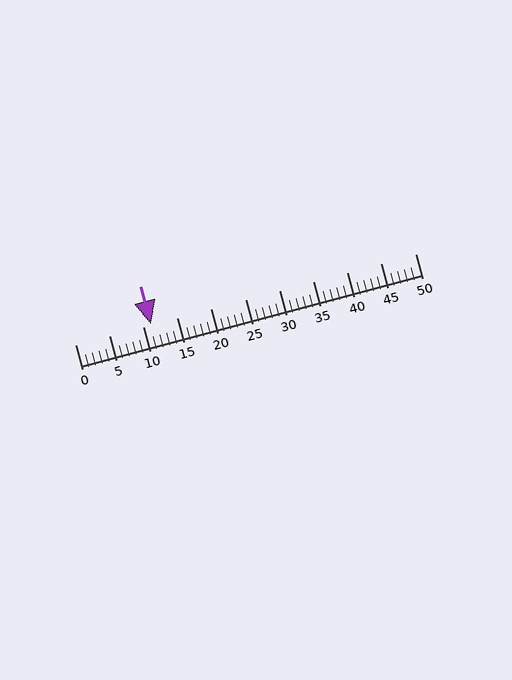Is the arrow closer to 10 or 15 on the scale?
The arrow is closer to 10.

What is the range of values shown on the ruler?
The ruler shows values from 0 to 50.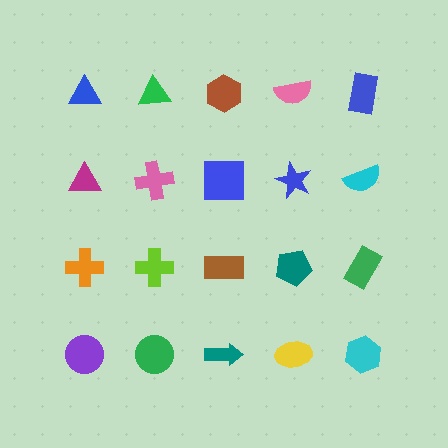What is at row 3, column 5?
A green rectangle.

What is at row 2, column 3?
A blue square.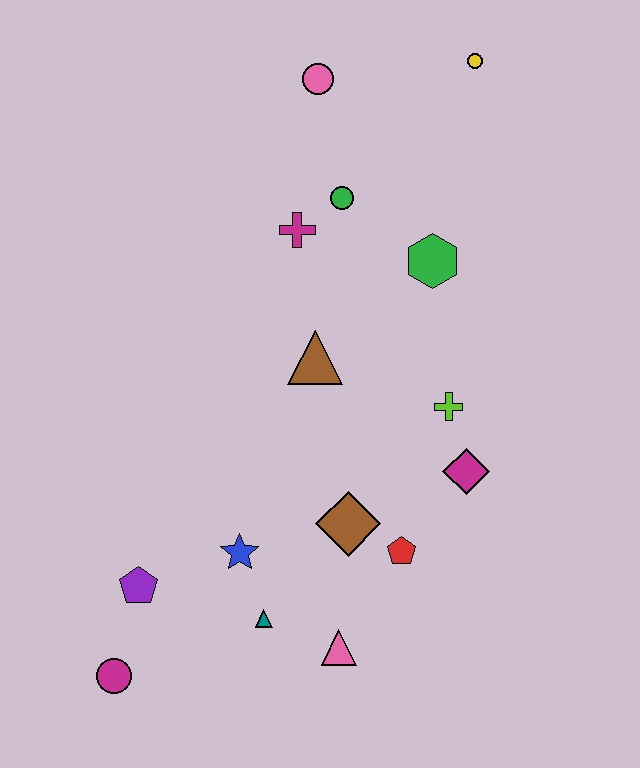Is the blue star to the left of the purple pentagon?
No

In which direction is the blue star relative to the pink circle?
The blue star is below the pink circle.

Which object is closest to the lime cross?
The magenta diamond is closest to the lime cross.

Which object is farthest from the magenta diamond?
The pink circle is farthest from the magenta diamond.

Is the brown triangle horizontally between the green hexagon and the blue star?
Yes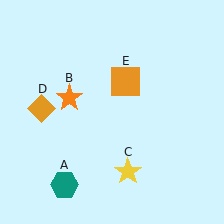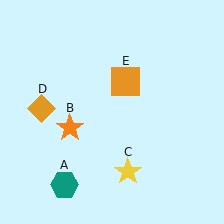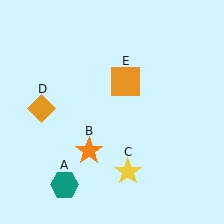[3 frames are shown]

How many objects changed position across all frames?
1 object changed position: orange star (object B).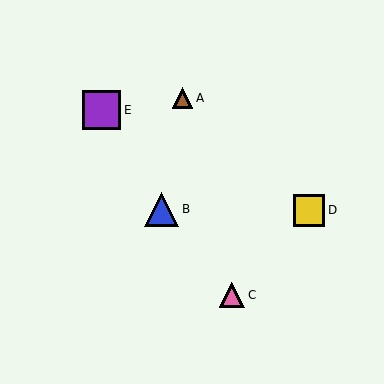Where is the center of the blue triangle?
The center of the blue triangle is at (162, 209).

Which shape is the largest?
The purple square (labeled E) is the largest.